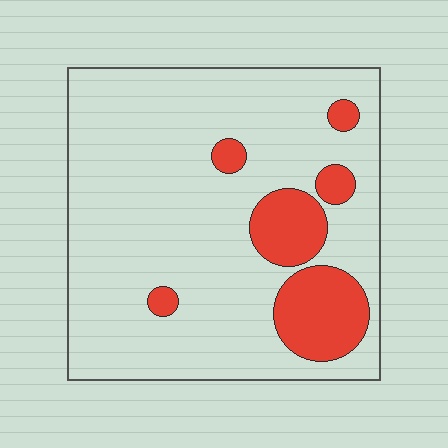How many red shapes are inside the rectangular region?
6.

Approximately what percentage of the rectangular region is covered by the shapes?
Approximately 15%.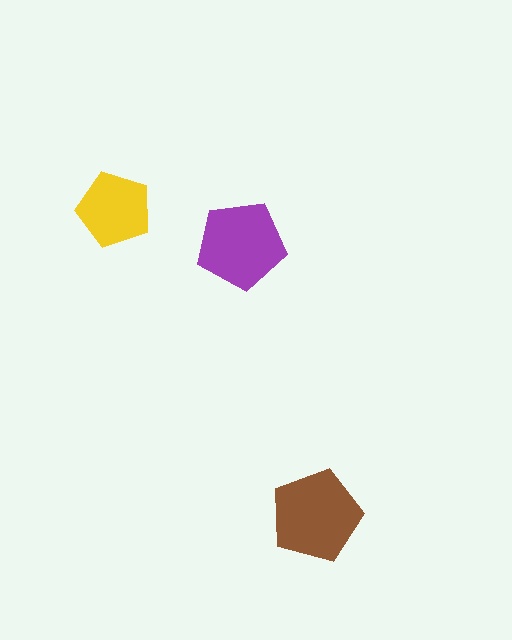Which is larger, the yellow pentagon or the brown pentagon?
The brown one.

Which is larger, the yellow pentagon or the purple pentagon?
The purple one.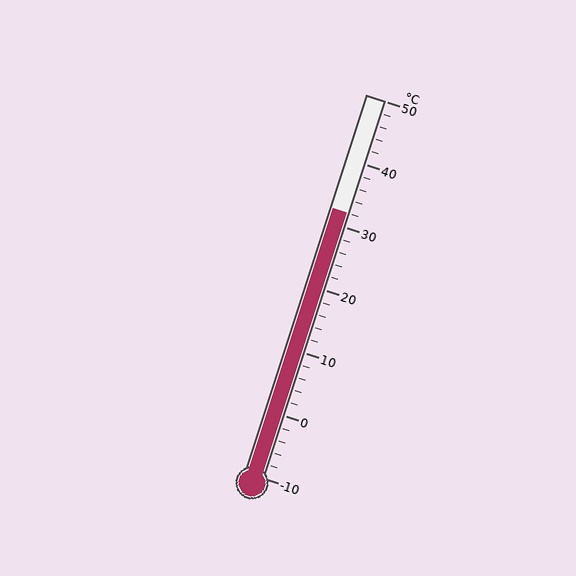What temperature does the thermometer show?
The thermometer shows approximately 32°C.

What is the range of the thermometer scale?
The thermometer scale ranges from -10°C to 50°C.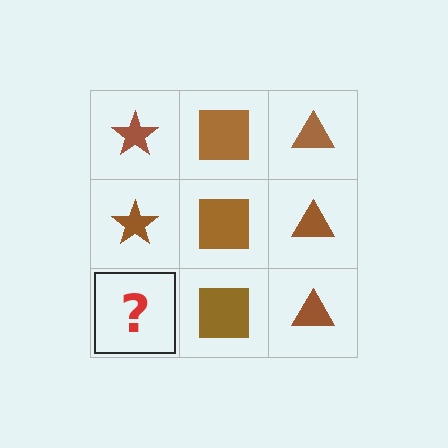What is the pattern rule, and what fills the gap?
The rule is that each column has a consistent shape. The gap should be filled with a brown star.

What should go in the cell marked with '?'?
The missing cell should contain a brown star.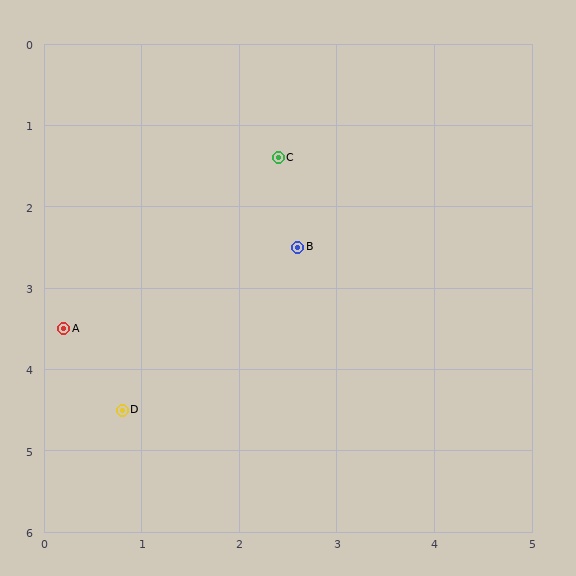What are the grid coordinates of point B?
Point B is at approximately (2.6, 2.5).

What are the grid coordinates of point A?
Point A is at approximately (0.2, 3.5).